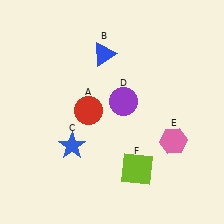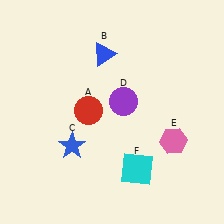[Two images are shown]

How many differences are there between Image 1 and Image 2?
There is 1 difference between the two images.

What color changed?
The square (F) changed from lime in Image 1 to cyan in Image 2.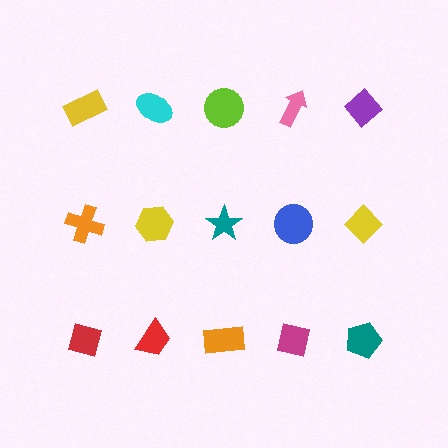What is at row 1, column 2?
A cyan ellipse.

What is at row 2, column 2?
A yellow hexagon.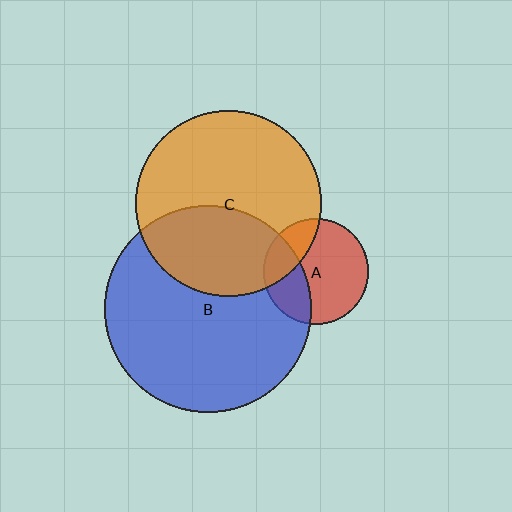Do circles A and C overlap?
Yes.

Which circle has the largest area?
Circle B (blue).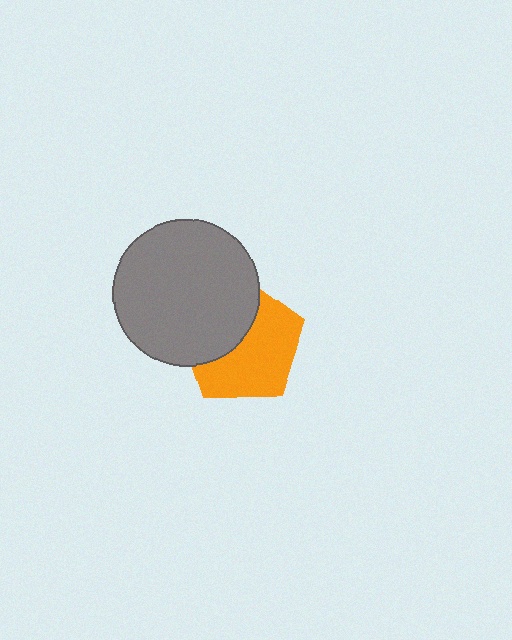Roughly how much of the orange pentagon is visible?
About half of it is visible (roughly 59%).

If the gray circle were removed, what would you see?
You would see the complete orange pentagon.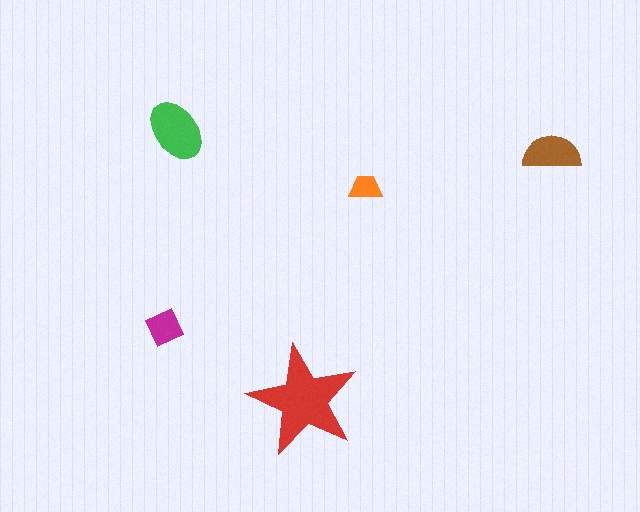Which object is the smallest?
The orange trapezoid.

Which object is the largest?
The red star.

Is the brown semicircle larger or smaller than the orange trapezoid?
Larger.